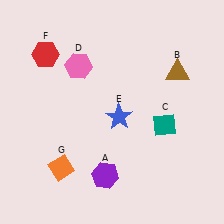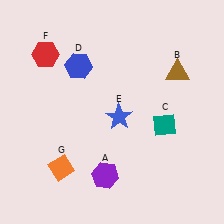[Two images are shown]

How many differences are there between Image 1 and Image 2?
There is 1 difference between the two images.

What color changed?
The hexagon (D) changed from pink in Image 1 to blue in Image 2.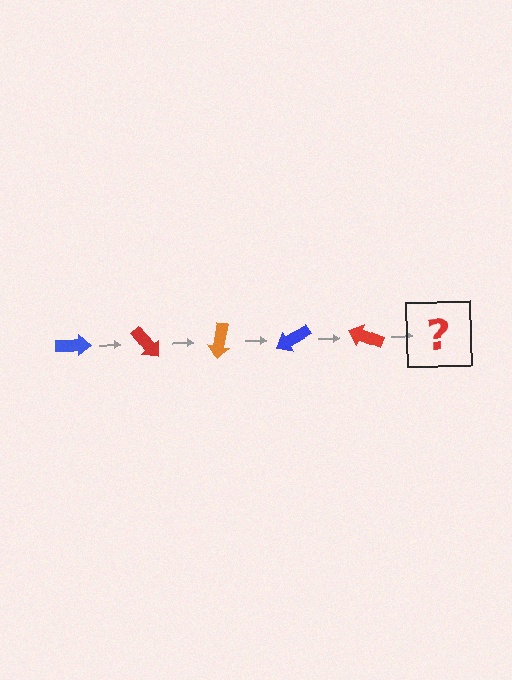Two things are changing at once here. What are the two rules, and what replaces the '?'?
The two rules are that it rotates 50 degrees each step and the color cycles through blue, red, and orange. The '?' should be an orange arrow, rotated 250 degrees from the start.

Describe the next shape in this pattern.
It should be an orange arrow, rotated 250 degrees from the start.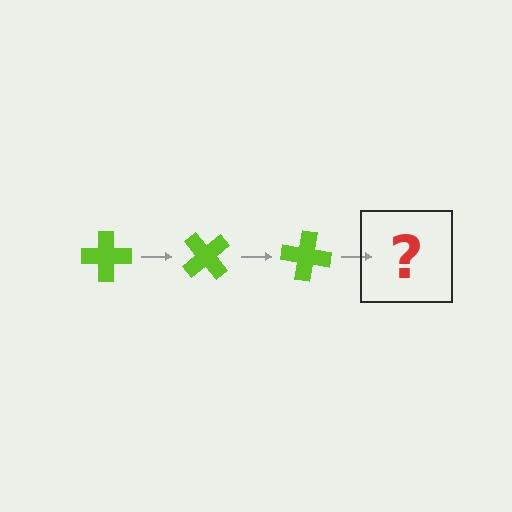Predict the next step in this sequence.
The next step is a lime cross rotated 150 degrees.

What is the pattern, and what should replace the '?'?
The pattern is that the cross rotates 50 degrees each step. The '?' should be a lime cross rotated 150 degrees.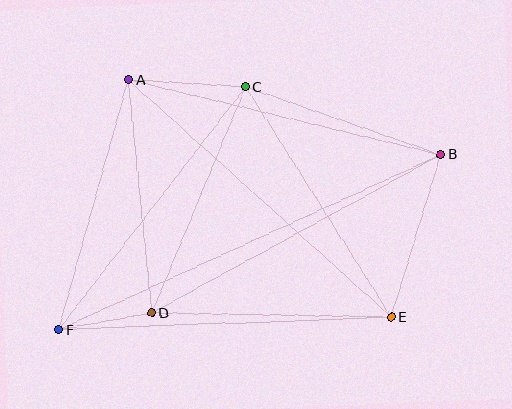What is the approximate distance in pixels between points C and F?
The distance between C and F is approximately 307 pixels.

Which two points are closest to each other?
Points D and F are closest to each other.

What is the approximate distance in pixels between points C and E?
The distance between C and E is approximately 272 pixels.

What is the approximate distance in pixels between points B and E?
The distance between B and E is approximately 170 pixels.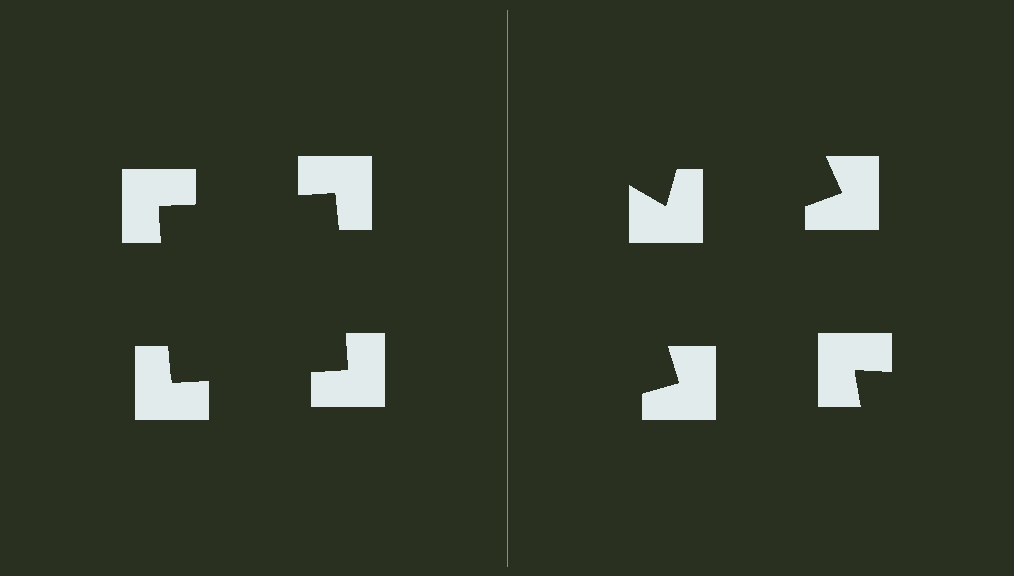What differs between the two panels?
The notched squares are positioned identically on both sides; only the wedge orientations differ. On the left they align to a square; on the right they are misaligned.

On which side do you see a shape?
An illusory square appears on the left side. On the right side the wedge cuts are rotated, so no coherent shape forms.